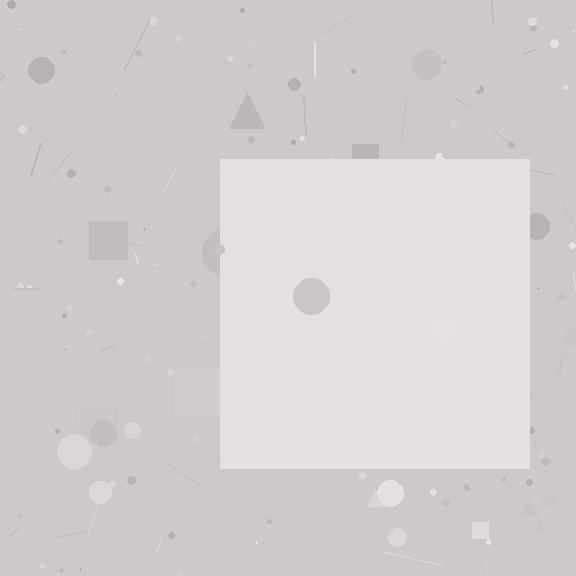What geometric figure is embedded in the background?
A square is embedded in the background.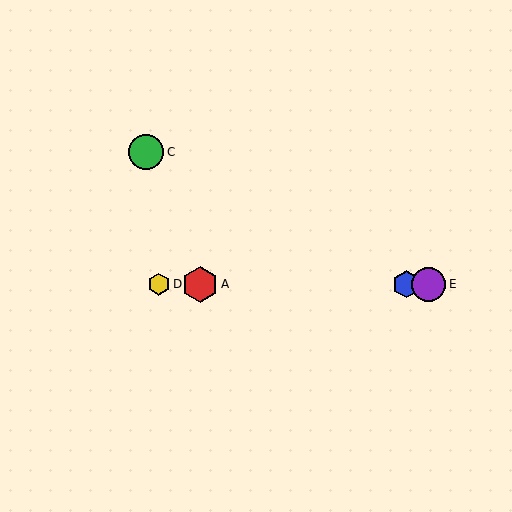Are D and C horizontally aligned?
No, D is at y≈284 and C is at y≈152.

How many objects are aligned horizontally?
4 objects (A, B, D, E) are aligned horizontally.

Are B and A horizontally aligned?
Yes, both are at y≈284.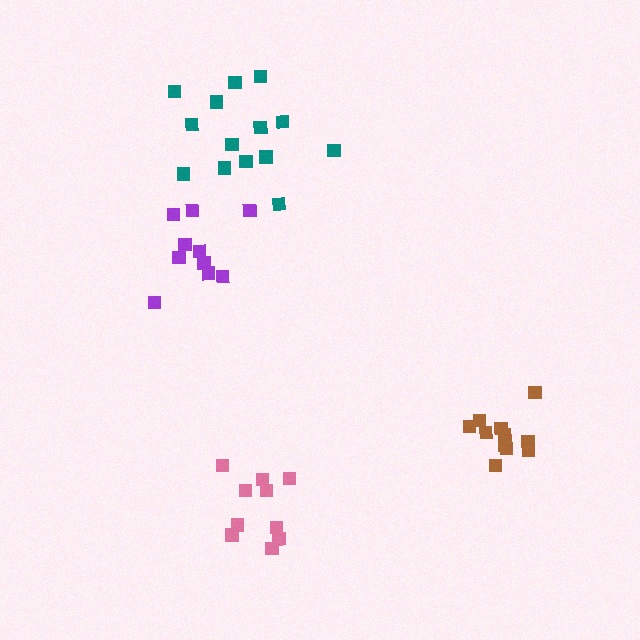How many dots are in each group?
Group 1: 11 dots, Group 2: 10 dots, Group 3: 10 dots, Group 4: 14 dots (45 total).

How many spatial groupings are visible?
There are 4 spatial groupings.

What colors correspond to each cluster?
The clusters are colored: brown, purple, pink, teal.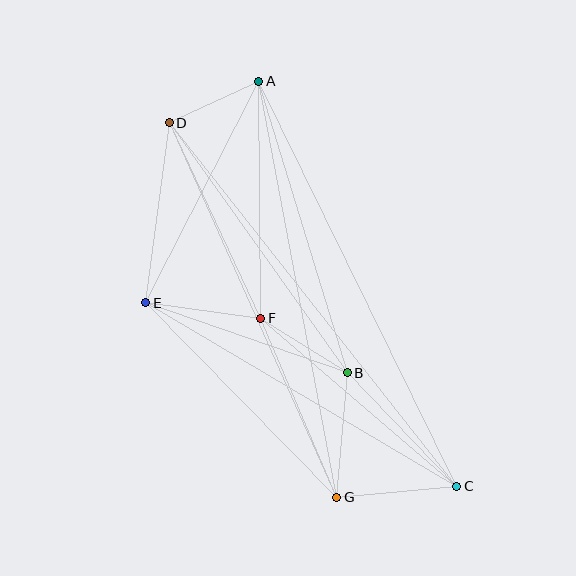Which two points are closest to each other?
Points A and D are closest to each other.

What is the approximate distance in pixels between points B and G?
The distance between B and G is approximately 125 pixels.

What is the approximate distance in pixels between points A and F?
The distance between A and F is approximately 237 pixels.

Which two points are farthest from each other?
Points C and D are farthest from each other.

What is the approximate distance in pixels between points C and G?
The distance between C and G is approximately 121 pixels.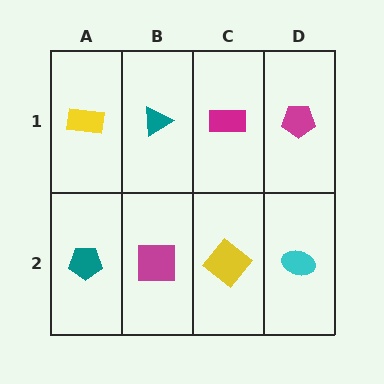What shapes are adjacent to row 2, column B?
A teal triangle (row 1, column B), a teal pentagon (row 2, column A), a yellow diamond (row 2, column C).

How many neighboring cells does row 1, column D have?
2.